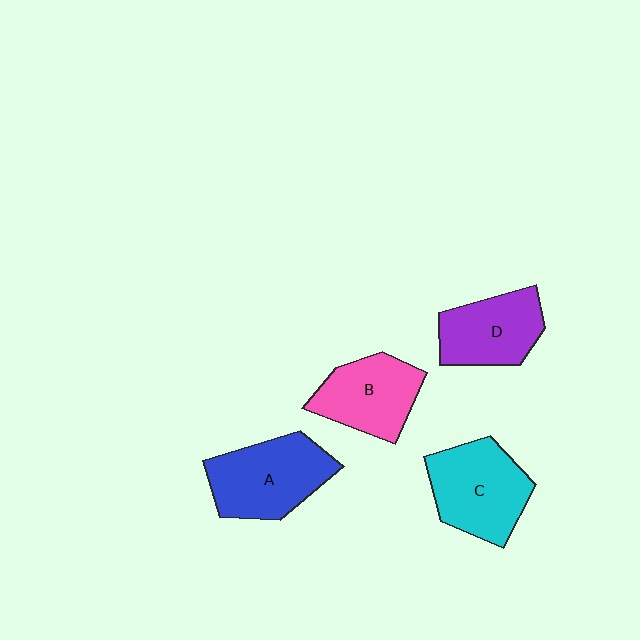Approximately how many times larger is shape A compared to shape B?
Approximately 1.2 times.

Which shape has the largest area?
Shape A (blue).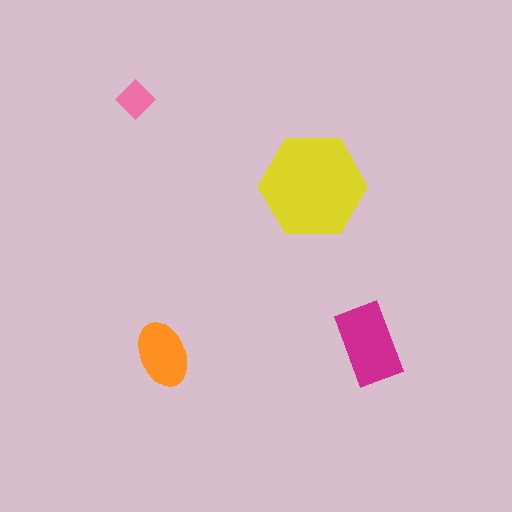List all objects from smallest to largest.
The pink diamond, the orange ellipse, the magenta rectangle, the yellow hexagon.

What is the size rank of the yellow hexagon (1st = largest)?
1st.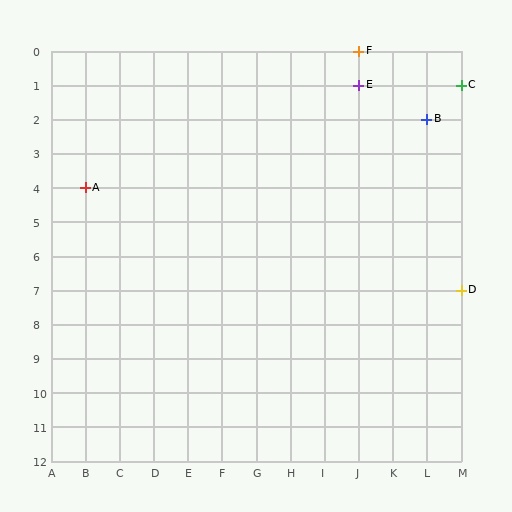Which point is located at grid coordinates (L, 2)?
Point B is at (L, 2).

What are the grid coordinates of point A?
Point A is at grid coordinates (B, 4).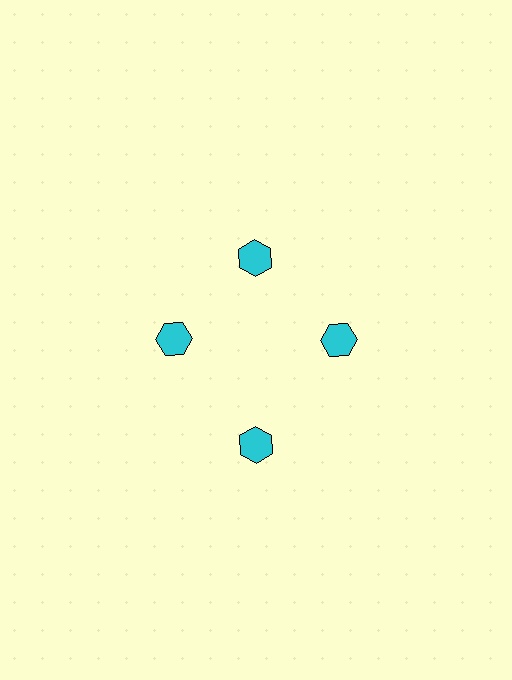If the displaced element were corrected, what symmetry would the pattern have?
It would have 4-fold rotational symmetry — the pattern would map onto itself every 90 degrees.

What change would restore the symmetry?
The symmetry would be restored by moving it inward, back onto the ring so that all 4 hexagons sit at equal angles and equal distance from the center.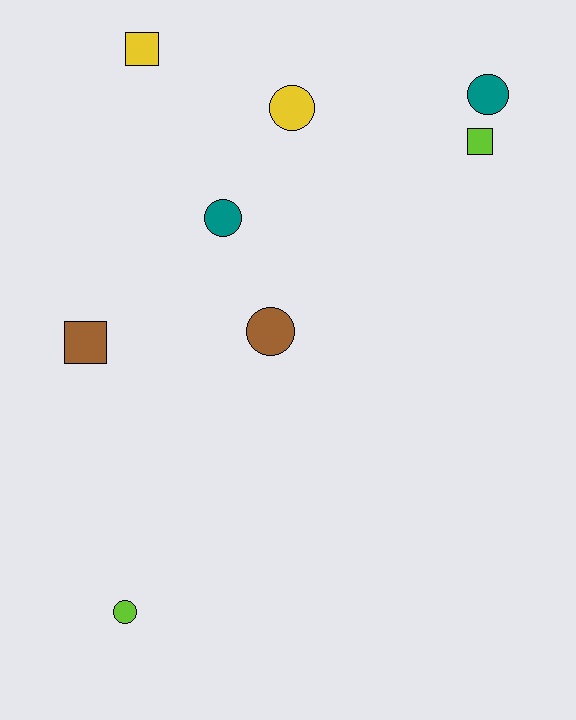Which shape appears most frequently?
Circle, with 5 objects.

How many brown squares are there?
There is 1 brown square.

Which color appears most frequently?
Brown, with 2 objects.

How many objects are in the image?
There are 8 objects.